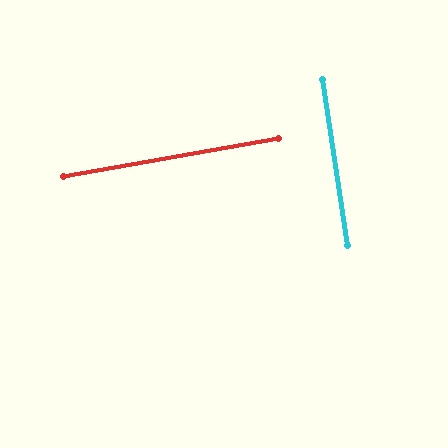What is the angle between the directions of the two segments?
Approximately 89 degrees.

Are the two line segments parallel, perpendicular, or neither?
Perpendicular — they meet at approximately 89°.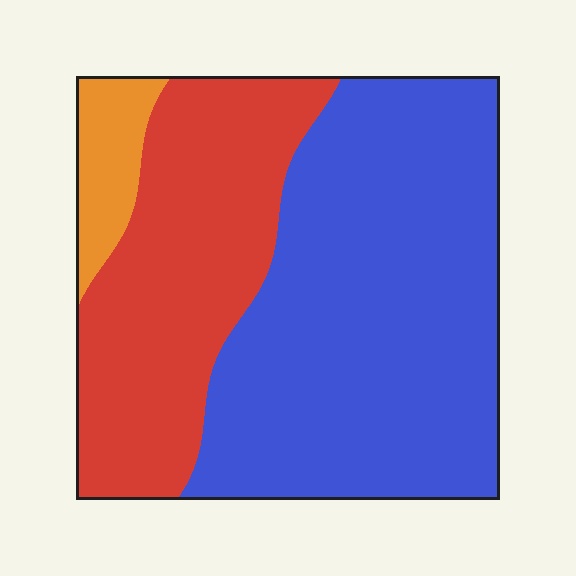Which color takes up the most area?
Blue, at roughly 60%.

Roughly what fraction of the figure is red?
Red covers about 35% of the figure.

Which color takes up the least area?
Orange, at roughly 5%.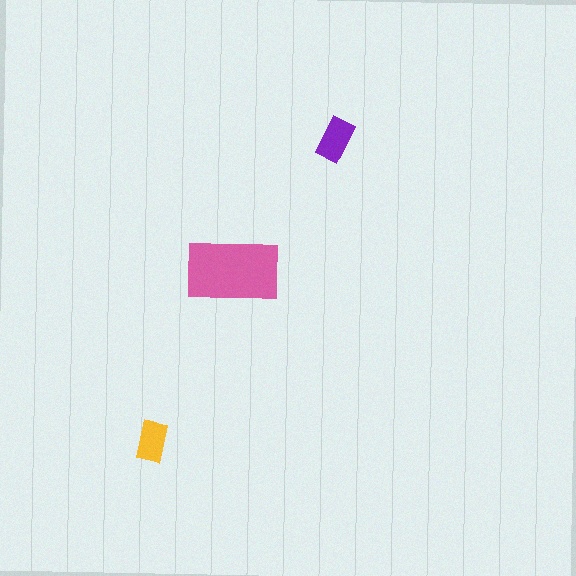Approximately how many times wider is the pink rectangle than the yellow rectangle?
About 2.5 times wider.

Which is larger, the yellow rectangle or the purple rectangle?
The purple one.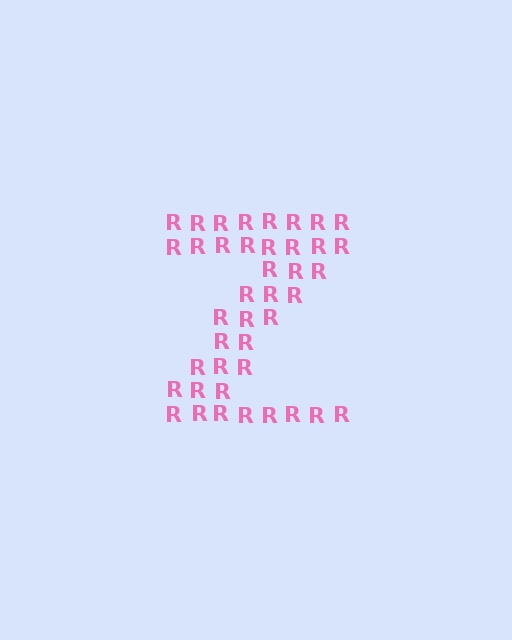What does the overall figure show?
The overall figure shows the letter Z.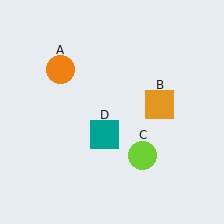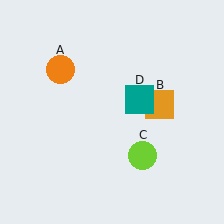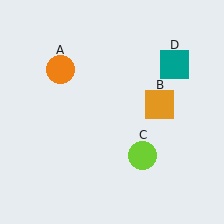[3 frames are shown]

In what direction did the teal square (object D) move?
The teal square (object D) moved up and to the right.